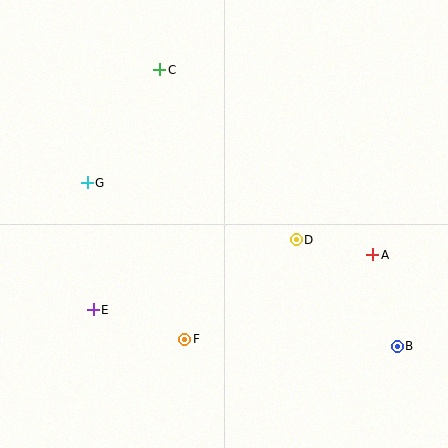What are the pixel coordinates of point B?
Point B is at (397, 346).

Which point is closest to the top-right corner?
Point A is closest to the top-right corner.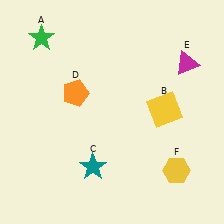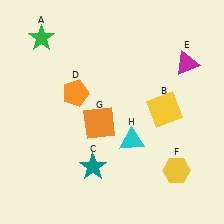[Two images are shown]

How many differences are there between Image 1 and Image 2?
There are 2 differences between the two images.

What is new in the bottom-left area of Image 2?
An orange square (G) was added in the bottom-left area of Image 2.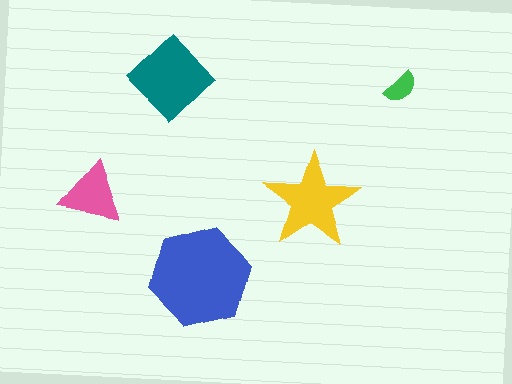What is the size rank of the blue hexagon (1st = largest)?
1st.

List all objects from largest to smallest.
The blue hexagon, the teal diamond, the yellow star, the pink triangle, the green semicircle.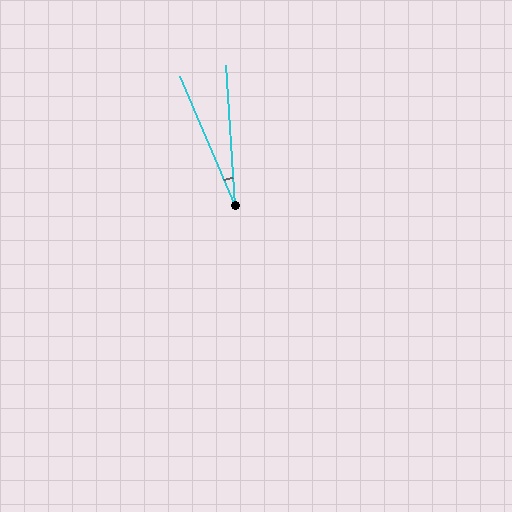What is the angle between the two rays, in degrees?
Approximately 19 degrees.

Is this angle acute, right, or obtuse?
It is acute.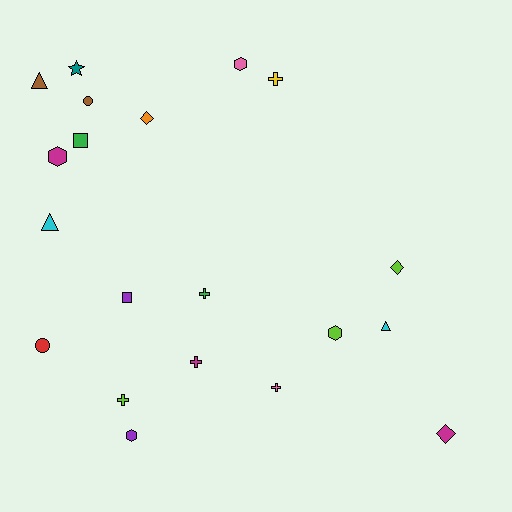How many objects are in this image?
There are 20 objects.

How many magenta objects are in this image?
There are 3 magenta objects.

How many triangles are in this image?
There are 3 triangles.